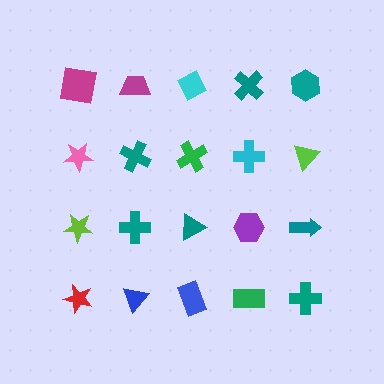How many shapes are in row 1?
5 shapes.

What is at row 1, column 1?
A magenta square.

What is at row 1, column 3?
A cyan diamond.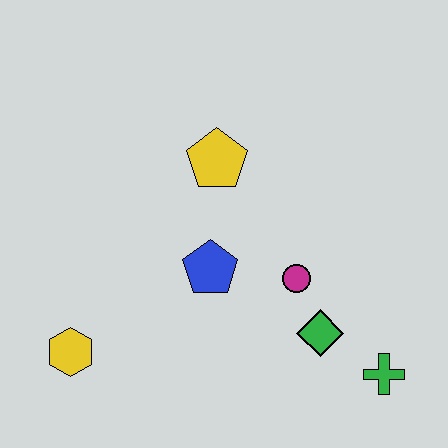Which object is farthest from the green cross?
The yellow hexagon is farthest from the green cross.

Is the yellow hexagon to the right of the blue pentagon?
No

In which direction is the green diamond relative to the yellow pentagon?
The green diamond is below the yellow pentagon.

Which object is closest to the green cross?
The green diamond is closest to the green cross.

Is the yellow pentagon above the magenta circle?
Yes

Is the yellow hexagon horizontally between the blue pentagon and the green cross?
No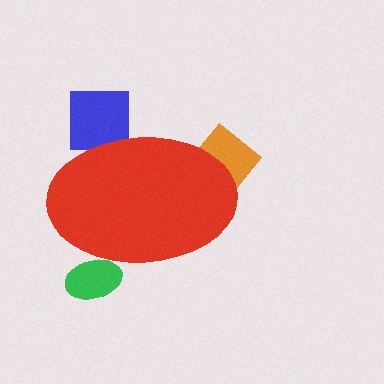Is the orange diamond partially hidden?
Yes, the orange diamond is partially hidden behind the red ellipse.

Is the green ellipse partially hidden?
Yes, the green ellipse is partially hidden behind the red ellipse.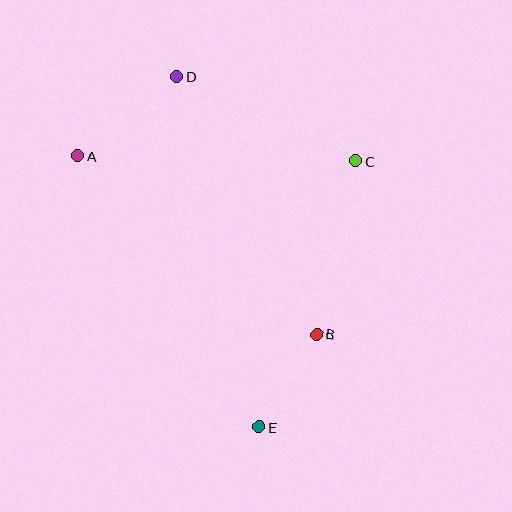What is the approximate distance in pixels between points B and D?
The distance between B and D is approximately 293 pixels.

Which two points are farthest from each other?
Points D and E are farthest from each other.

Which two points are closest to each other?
Points B and E are closest to each other.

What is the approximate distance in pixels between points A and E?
The distance between A and E is approximately 326 pixels.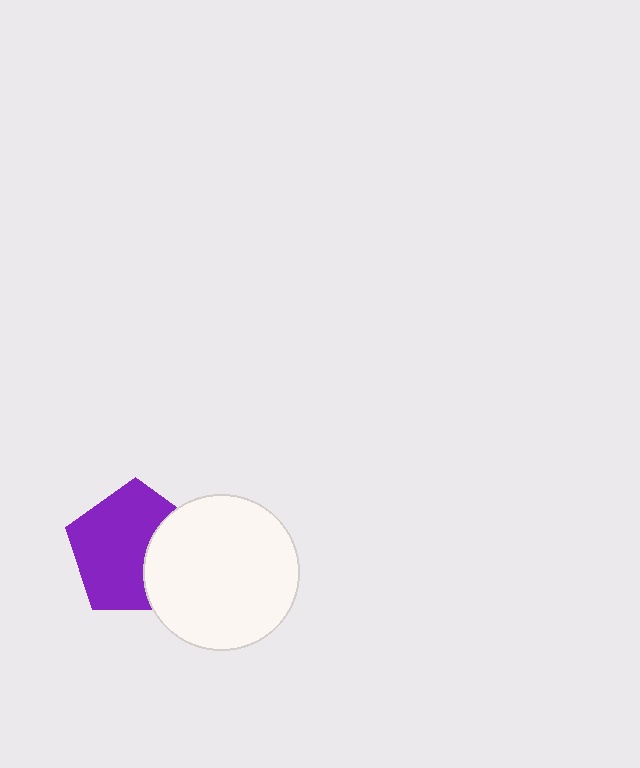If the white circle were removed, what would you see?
You would see the complete purple pentagon.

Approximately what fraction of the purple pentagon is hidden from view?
Roughly 33% of the purple pentagon is hidden behind the white circle.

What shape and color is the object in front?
The object in front is a white circle.